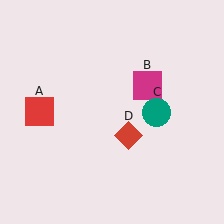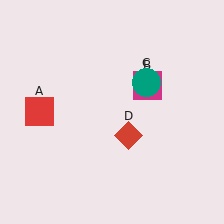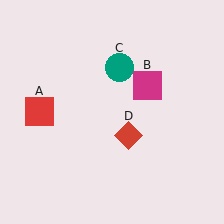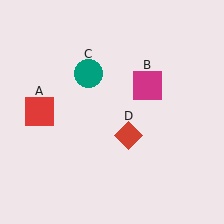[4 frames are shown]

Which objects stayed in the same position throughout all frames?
Red square (object A) and magenta square (object B) and red diamond (object D) remained stationary.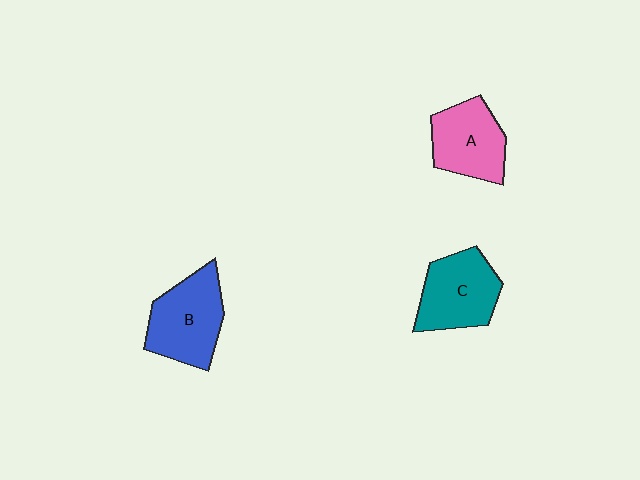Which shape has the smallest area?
Shape A (pink).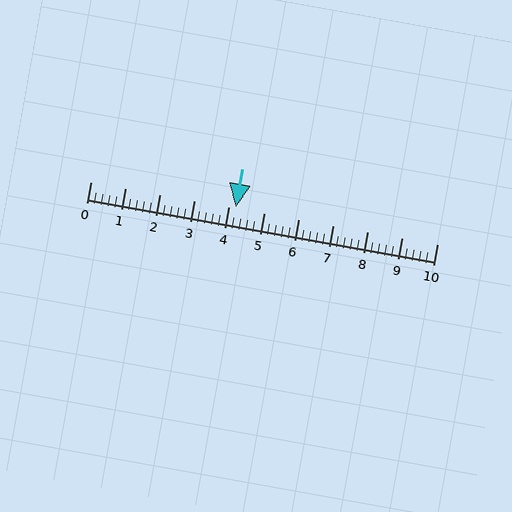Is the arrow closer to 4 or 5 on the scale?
The arrow is closer to 4.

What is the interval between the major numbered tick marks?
The major tick marks are spaced 1 units apart.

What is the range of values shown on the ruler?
The ruler shows values from 0 to 10.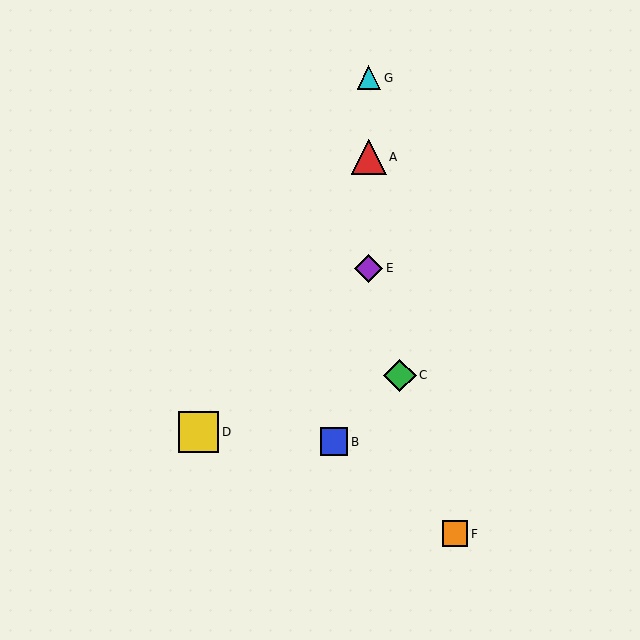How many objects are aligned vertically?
3 objects (A, E, G) are aligned vertically.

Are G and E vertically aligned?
Yes, both are at x≈369.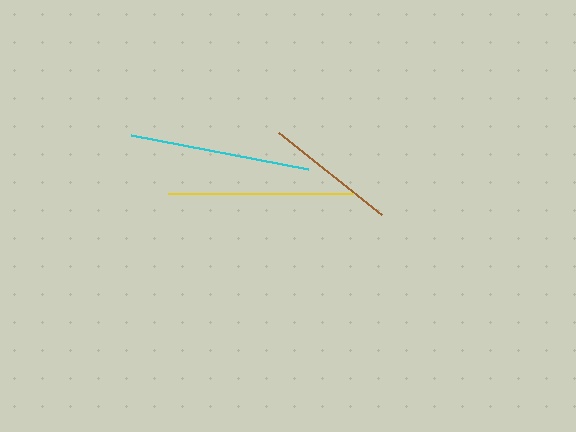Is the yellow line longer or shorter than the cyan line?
The yellow line is longer than the cyan line.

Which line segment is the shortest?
The brown line is the shortest at approximately 132 pixels.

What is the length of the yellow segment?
The yellow segment is approximately 185 pixels long.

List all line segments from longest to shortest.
From longest to shortest: yellow, cyan, brown.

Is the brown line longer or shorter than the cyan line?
The cyan line is longer than the brown line.